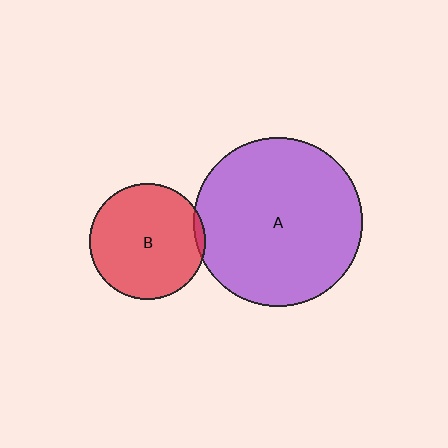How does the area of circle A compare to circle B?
Approximately 2.1 times.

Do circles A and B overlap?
Yes.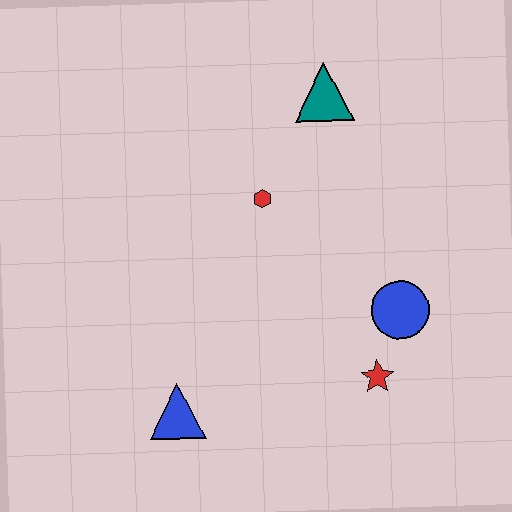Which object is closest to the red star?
The blue circle is closest to the red star.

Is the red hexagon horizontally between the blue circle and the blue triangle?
Yes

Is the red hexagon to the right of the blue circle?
No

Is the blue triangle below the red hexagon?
Yes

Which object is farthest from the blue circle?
The blue triangle is farthest from the blue circle.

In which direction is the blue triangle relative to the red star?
The blue triangle is to the left of the red star.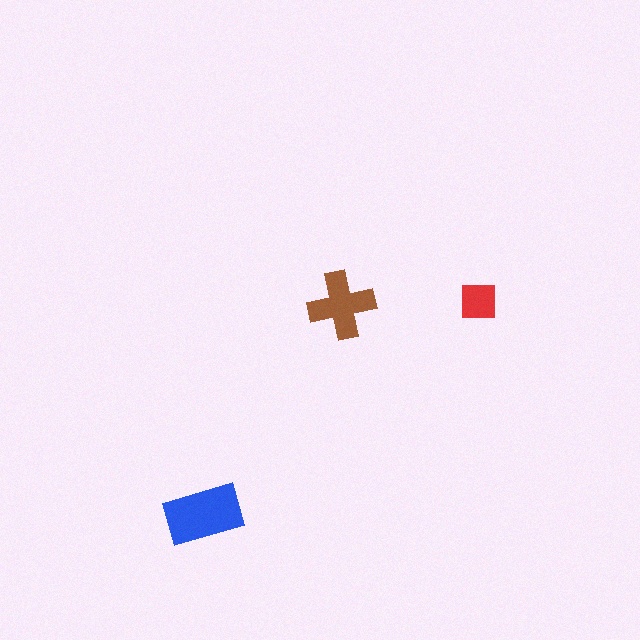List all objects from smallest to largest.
The red square, the brown cross, the blue rectangle.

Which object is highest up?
The red square is topmost.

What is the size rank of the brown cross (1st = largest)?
2nd.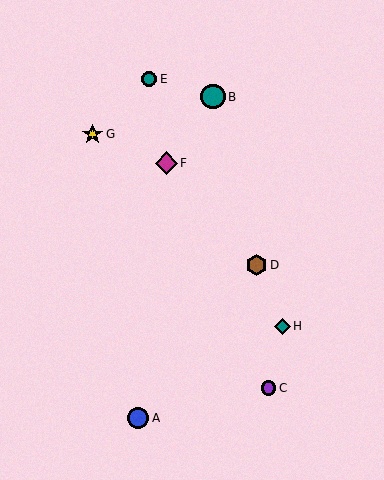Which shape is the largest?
The teal circle (labeled B) is the largest.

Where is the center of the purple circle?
The center of the purple circle is at (269, 388).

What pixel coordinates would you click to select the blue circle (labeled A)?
Click at (139, 418) to select the blue circle A.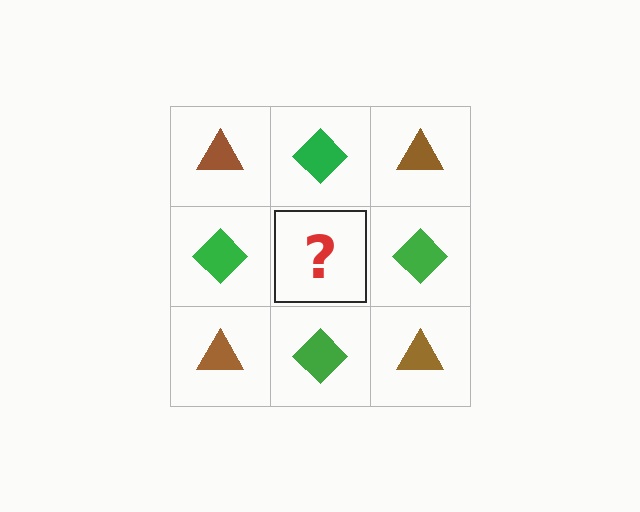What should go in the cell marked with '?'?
The missing cell should contain a brown triangle.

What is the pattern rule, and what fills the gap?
The rule is that it alternates brown triangle and green diamond in a checkerboard pattern. The gap should be filled with a brown triangle.